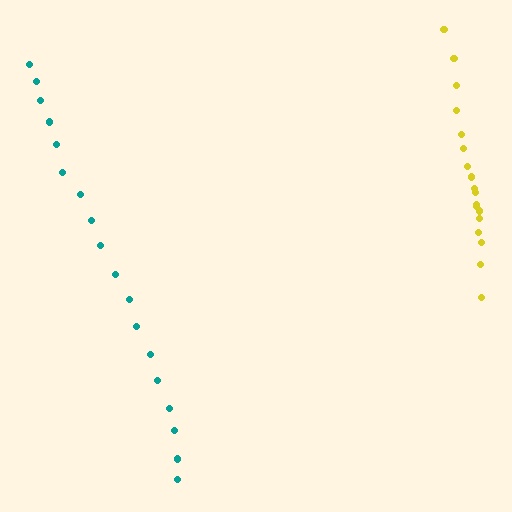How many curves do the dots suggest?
There are 2 distinct paths.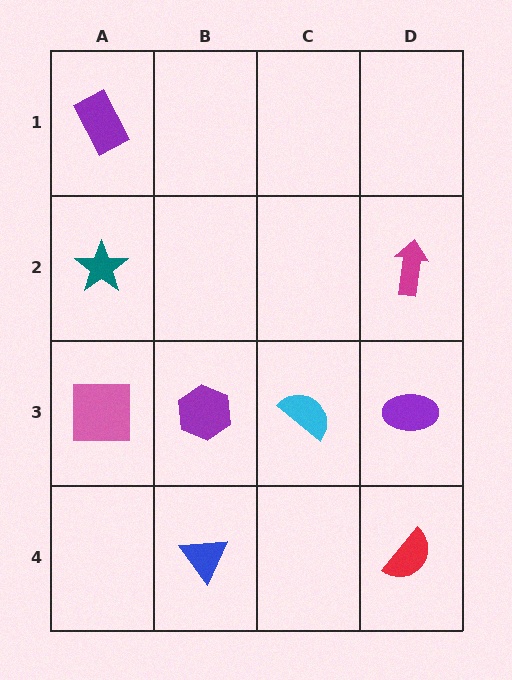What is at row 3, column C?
A cyan semicircle.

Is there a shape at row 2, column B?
No, that cell is empty.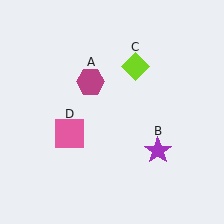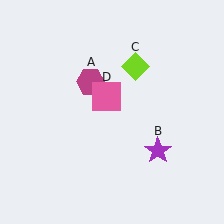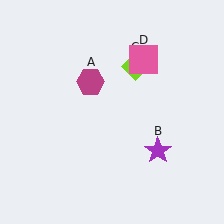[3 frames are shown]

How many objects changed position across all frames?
1 object changed position: pink square (object D).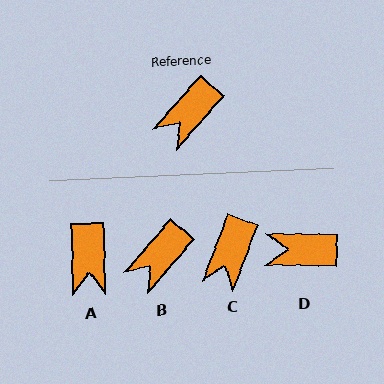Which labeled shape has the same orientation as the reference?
B.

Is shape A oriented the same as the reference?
No, it is off by about 43 degrees.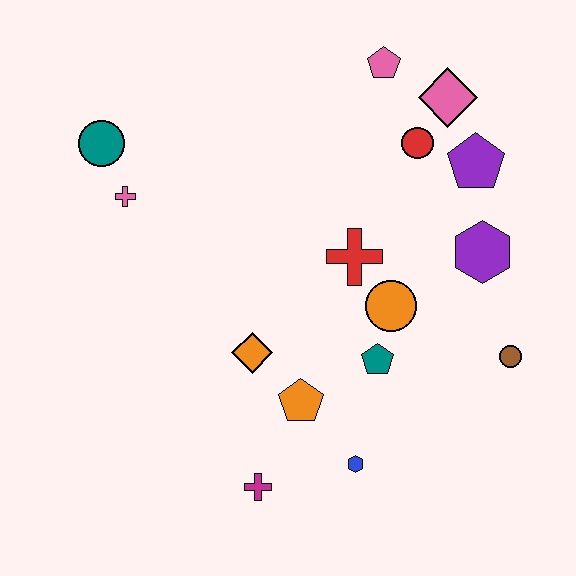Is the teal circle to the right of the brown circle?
No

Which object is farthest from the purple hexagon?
The teal circle is farthest from the purple hexagon.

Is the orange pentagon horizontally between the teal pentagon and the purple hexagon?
No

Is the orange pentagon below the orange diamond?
Yes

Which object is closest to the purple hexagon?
The purple pentagon is closest to the purple hexagon.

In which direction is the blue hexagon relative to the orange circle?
The blue hexagon is below the orange circle.